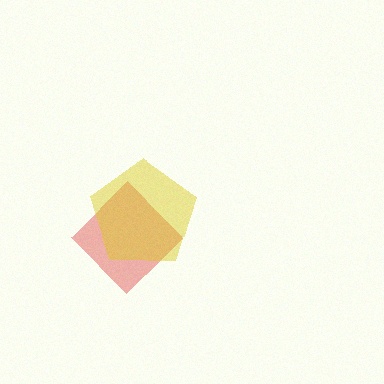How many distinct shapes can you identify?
There are 2 distinct shapes: a red diamond, a yellow pentagon.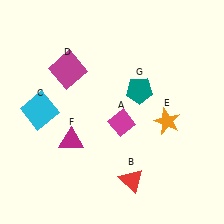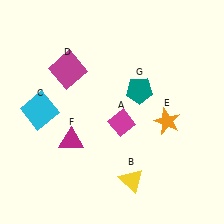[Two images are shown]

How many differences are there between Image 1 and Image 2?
There is 1 difference between the two images.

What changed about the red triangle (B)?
In Image 1, B is red. In Image 2, it changed to yellow.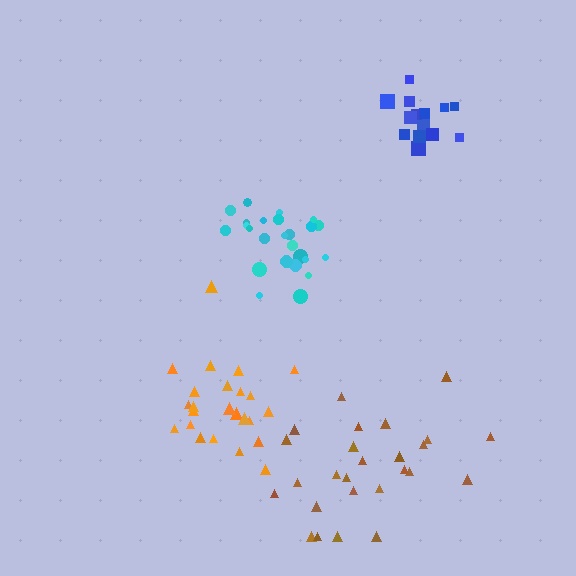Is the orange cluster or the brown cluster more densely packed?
Orange.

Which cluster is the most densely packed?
Cyan.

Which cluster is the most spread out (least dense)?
Brown.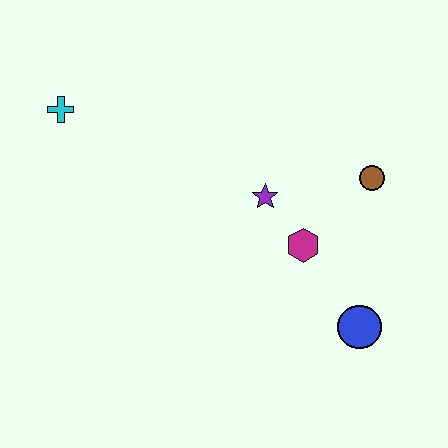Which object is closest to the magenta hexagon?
The purple star is closest to the magenta hexagon.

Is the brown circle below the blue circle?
No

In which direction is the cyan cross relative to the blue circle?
The cyan cross is to the left of the blue circle.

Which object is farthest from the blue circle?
The cyan cross is farthest from the blue circle.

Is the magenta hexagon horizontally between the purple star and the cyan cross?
No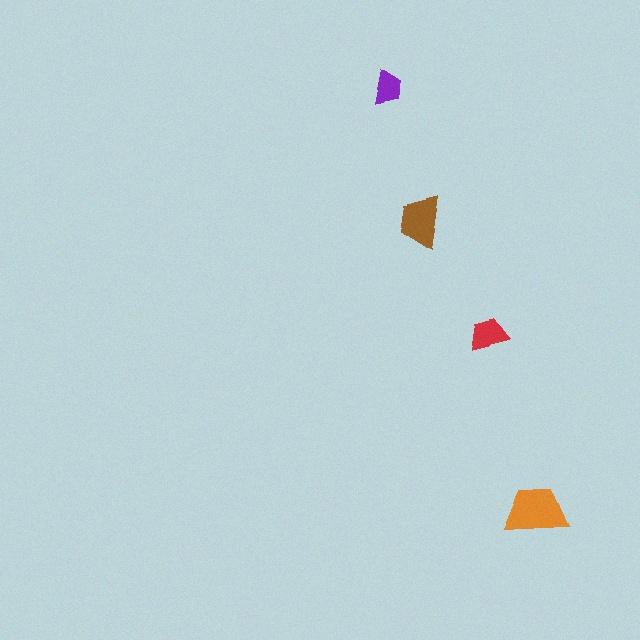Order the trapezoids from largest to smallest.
the orange one, the brown one, the red one, the purple one.